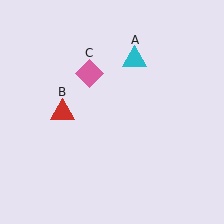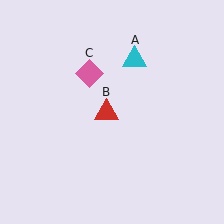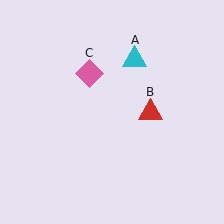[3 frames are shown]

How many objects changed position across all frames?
1 object changed position: red triangle (object B).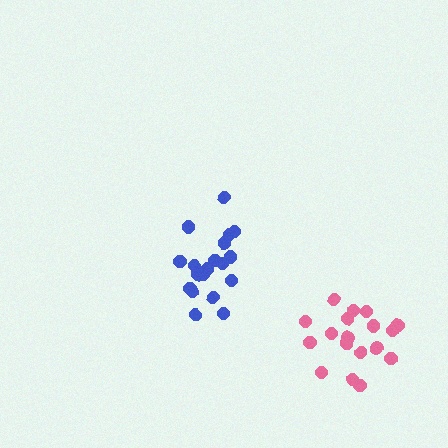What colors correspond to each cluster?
The clusters are colored: blue, pink.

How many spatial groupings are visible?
There are 2 spatial groupings.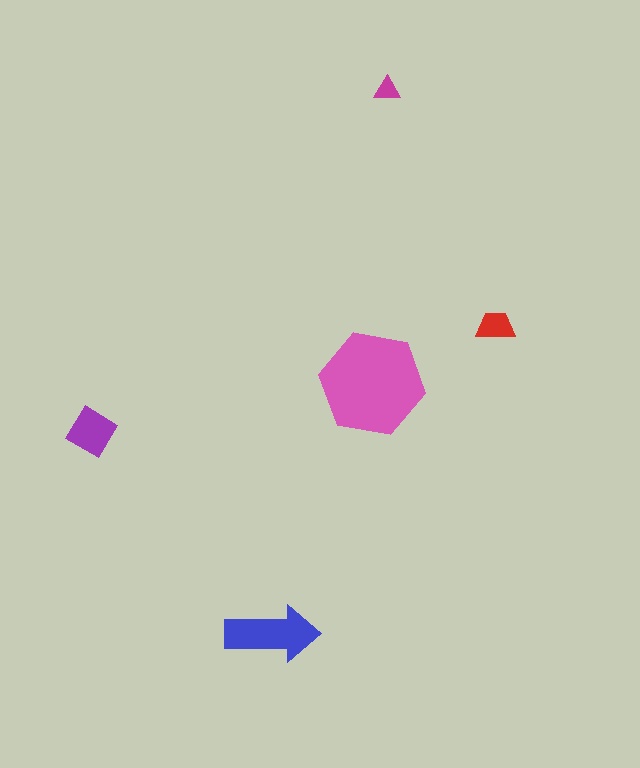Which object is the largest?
The pink hexagon.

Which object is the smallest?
The magenta triangle.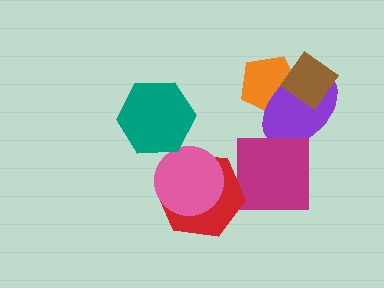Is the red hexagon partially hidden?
Yes, it is partially covered by another shape.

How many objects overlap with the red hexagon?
1 object overlaps with the red hexagon.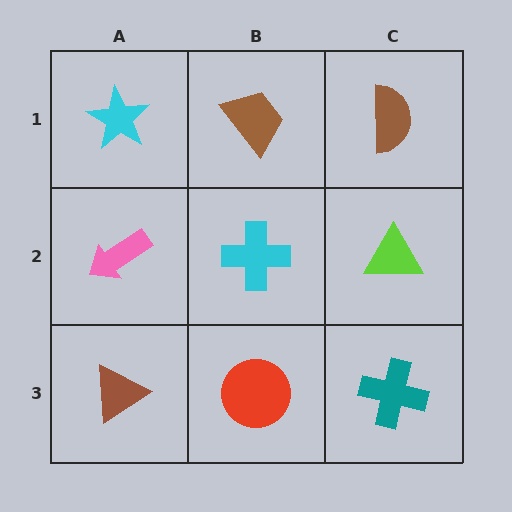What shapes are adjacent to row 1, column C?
A lime triangle (row 2, column C), a brown trapezoid (row 1, column B).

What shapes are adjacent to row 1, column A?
A pink arrow (row 2, column A), a brown trapezoid (row 1, column B).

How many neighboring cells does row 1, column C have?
2.